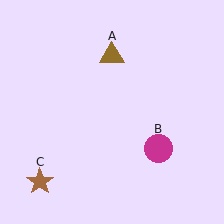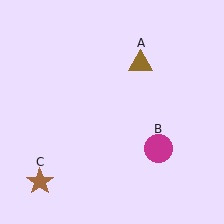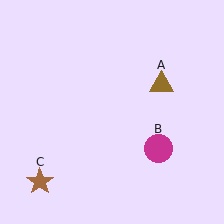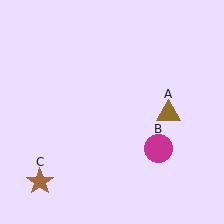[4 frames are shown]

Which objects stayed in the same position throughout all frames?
Magenta circle (object B) and brown star (object C) remained stationary.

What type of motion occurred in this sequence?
The brown triangle (object A) rotated clockwise around the center of the scene.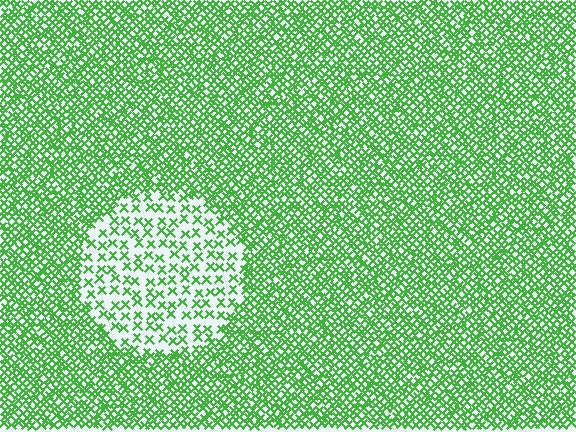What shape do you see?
I see a circle.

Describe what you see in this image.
The image contains small green elements arranged at two different densities. A circle-shaped region is visible where the elements are less densely packed than the surrounding area.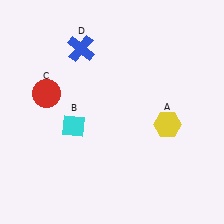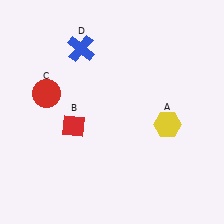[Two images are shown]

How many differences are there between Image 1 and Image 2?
There is 1 difference between the two images.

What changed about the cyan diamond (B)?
In Image 1, B is cyan. In Image 2, it changed to red.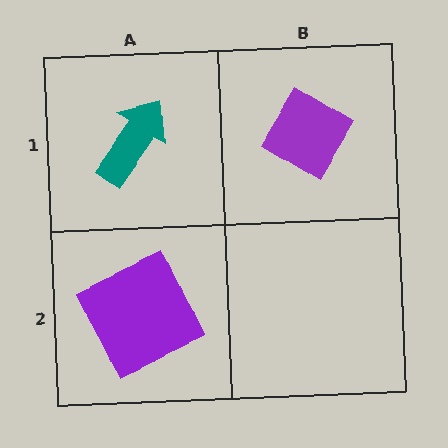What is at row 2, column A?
A purple square.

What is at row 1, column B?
A purple diamond.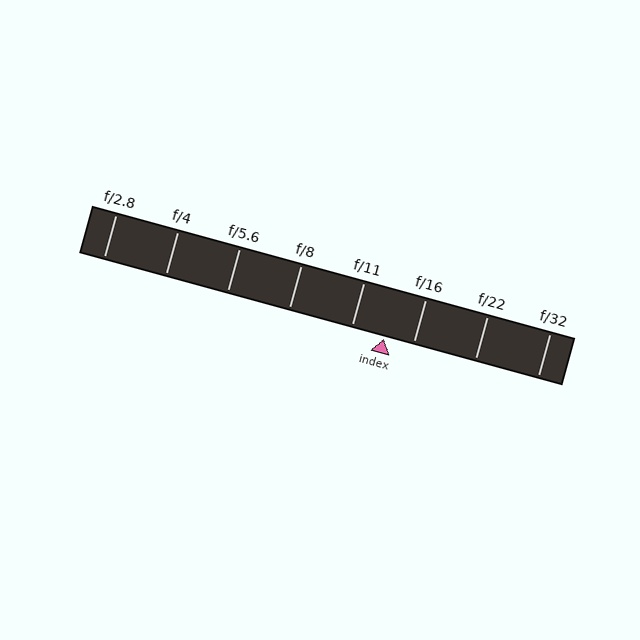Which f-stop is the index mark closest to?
The index mark is closest to f/16.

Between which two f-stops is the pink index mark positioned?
The index mark is between f/11 and f/16.